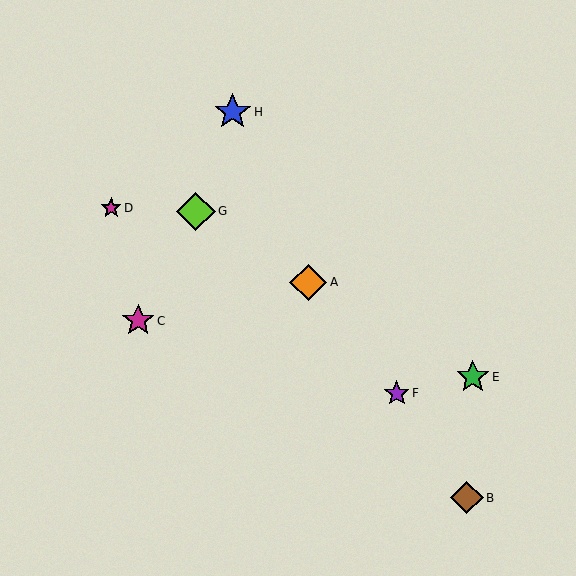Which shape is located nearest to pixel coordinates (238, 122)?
The blue star (labeled H) at (233, 112) is nearest to that location.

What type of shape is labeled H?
Shape H is a blue star.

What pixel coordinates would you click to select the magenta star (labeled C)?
Click at (138, 321) to select the magenta star C.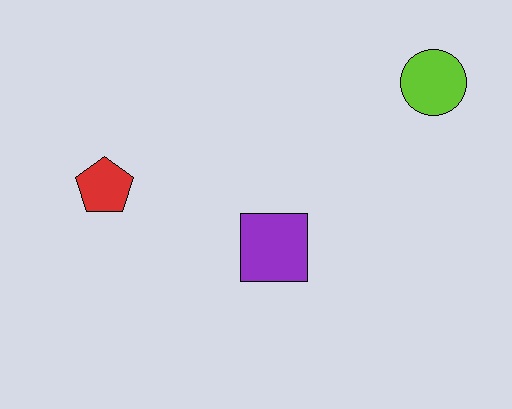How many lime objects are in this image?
There is 1 lime object.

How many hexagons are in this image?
There are no hexagons.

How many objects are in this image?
There are 3 objects.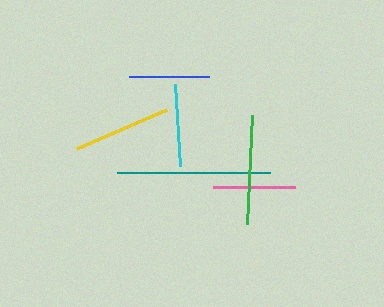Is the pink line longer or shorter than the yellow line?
The yellow line is longer than the pink line.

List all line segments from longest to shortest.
From longest to shortest: teal, green, yellow, cyan, pink, blue.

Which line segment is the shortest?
The blue line is the shortest at approximately 80 pixels.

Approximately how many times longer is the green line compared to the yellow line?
The green line is approximately 1.1 times the length of the yellow line.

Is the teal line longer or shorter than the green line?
The teal line is longer than the green line.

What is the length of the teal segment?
The teal segment is approximately 153 pixels long.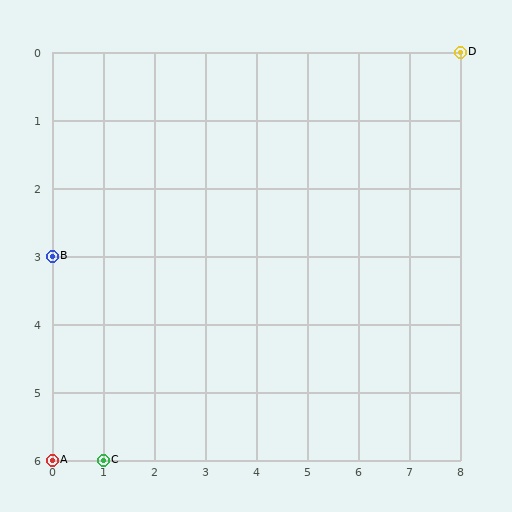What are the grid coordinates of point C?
Point C is at grid coordinates (1, 6).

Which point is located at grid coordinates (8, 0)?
Point D is at (8, 0).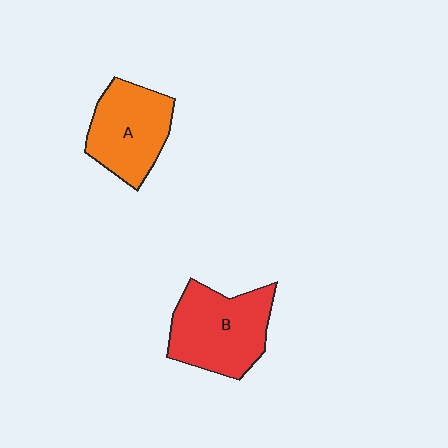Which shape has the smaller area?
Shape A (orange).